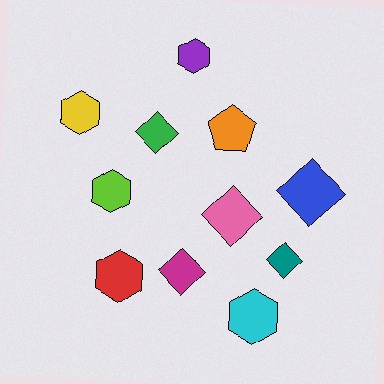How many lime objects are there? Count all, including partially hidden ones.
There is 1 lime object.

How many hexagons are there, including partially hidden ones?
There are 5 hexagons.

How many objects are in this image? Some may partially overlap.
There are 11 objects.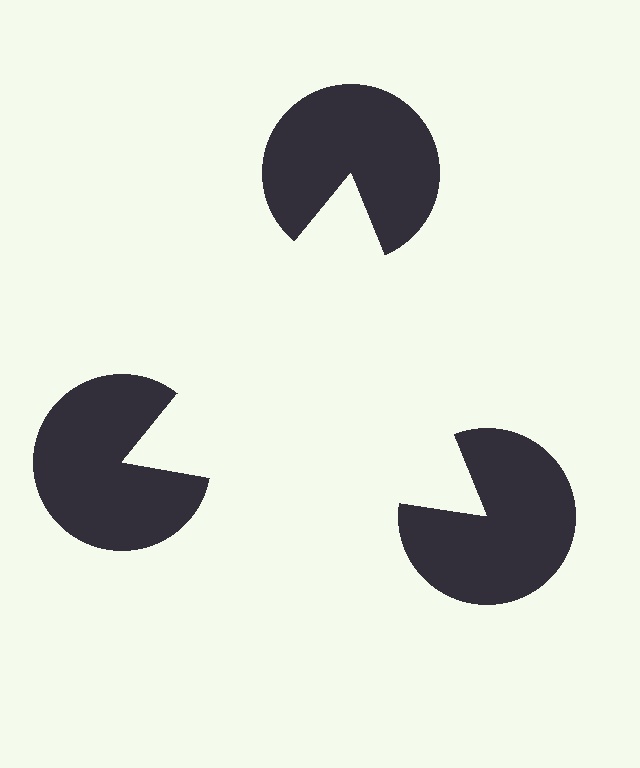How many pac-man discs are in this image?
There are 3 — one at each vertex of the illusory triangle.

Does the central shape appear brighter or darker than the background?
It typically appears slightly brighter than the background, even though no actual brightness change is drawn.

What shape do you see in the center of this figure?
An illusory triangle — its edges are inferred from the aligned wedge cuts in the pac-man discs, not physically drawn.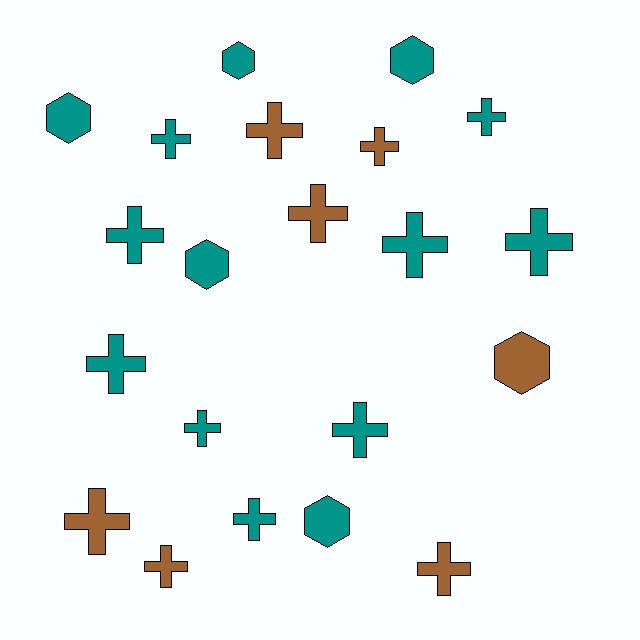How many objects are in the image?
There are 21 objects.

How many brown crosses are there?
There are 6 brown crosses.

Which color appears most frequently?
Teal, with 14 objects.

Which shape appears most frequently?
Cross, with 15 objects.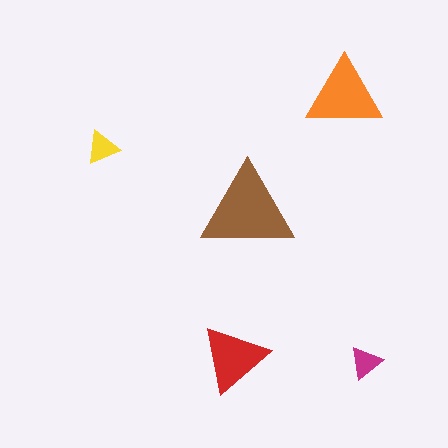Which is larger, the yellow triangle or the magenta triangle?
The yellow one.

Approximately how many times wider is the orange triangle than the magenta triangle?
About 2.5 times wider.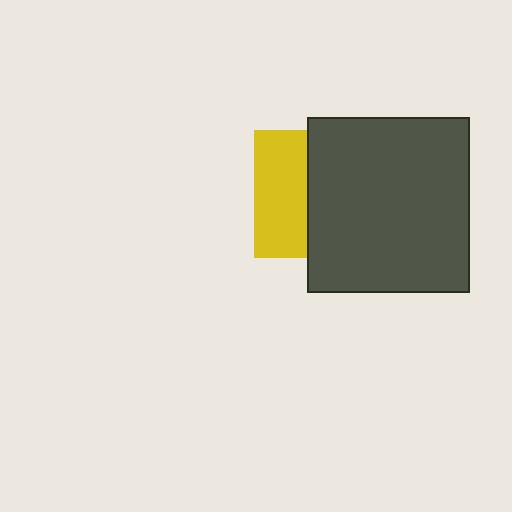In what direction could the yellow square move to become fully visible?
The yellow square could move left. That would shift it out from behind the dark gray rectangle entirely.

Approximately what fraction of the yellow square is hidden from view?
Roughly 58% of the yellow square is hidden behind the dark gray rectangle.